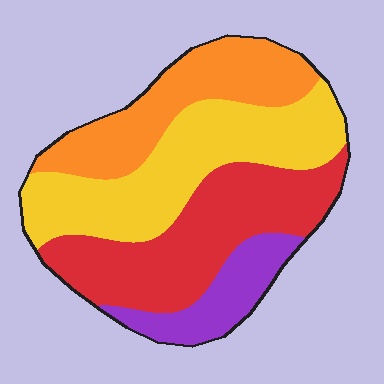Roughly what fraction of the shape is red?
Red takes up between a quarter and a half of the shape.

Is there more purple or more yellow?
Yellow.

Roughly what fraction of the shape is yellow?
Yellow takes up between a quarter and a half of the shape.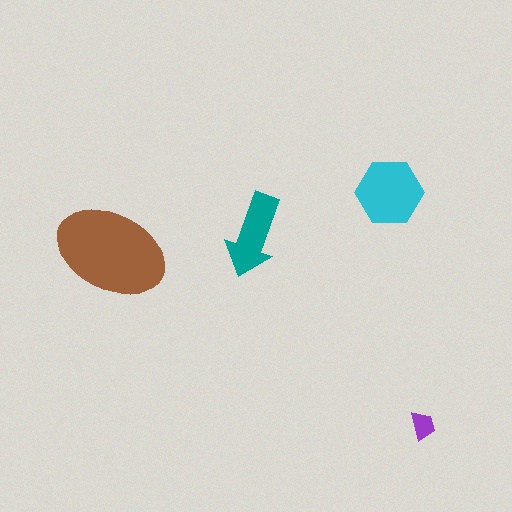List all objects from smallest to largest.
The purple trapezoid, the teal arrow, the cyan hexagon, the brown ellipse.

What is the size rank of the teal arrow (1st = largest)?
3rd.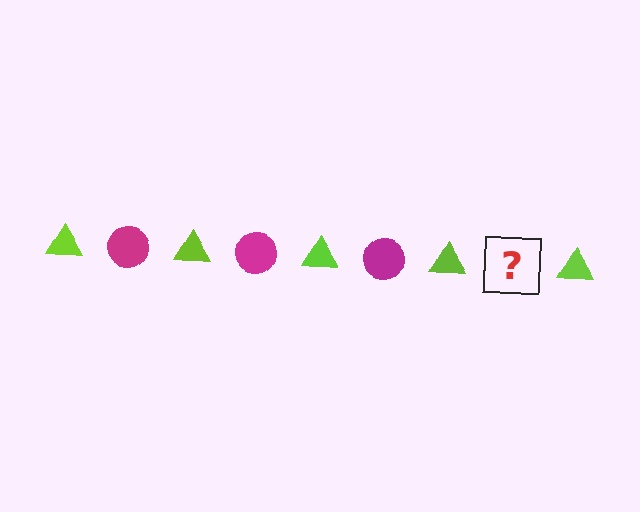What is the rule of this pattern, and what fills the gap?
The rule is that the pattern alternates between lime triangle and magenta circle. The gap should be filled with a magenta circle.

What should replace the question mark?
The question mark should be replaced with a magenta circle.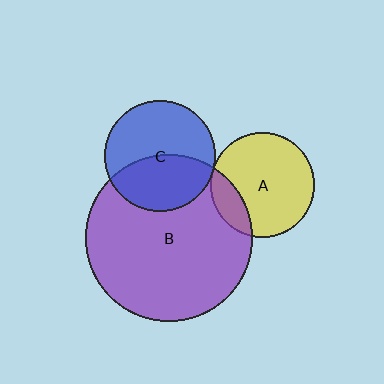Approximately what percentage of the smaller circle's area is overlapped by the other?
Approximately 20%.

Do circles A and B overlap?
Yes.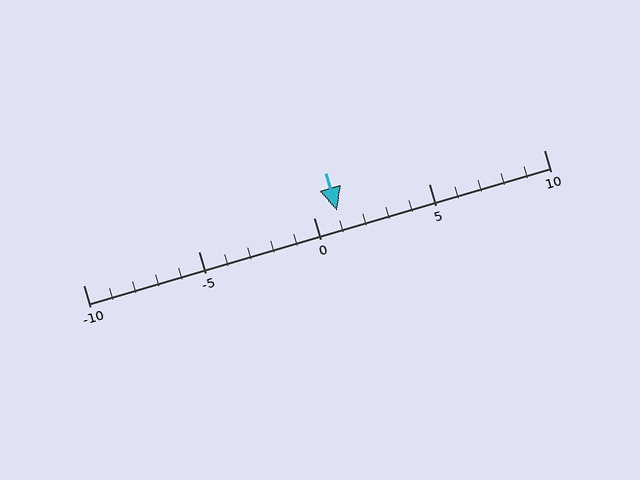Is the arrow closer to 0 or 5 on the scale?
The arrow is closer to 0.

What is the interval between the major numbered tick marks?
The major tick marks are spaced 5 units apart.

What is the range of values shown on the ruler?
The ruler shows values from -10 to 10.